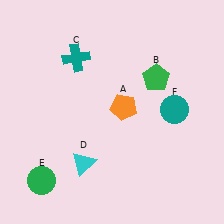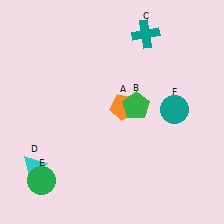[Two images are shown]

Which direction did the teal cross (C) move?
The teal cross (C) moved right.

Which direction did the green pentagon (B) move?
The green pentagon (B) moved down.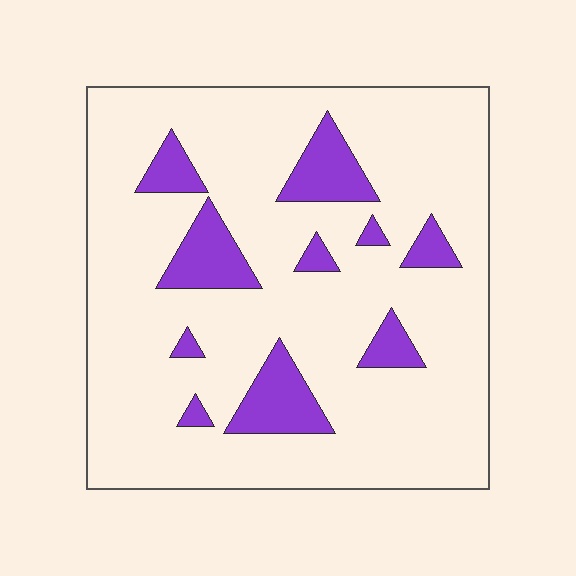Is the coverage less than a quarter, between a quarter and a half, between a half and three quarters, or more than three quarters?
Less than a quarter.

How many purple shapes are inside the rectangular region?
10.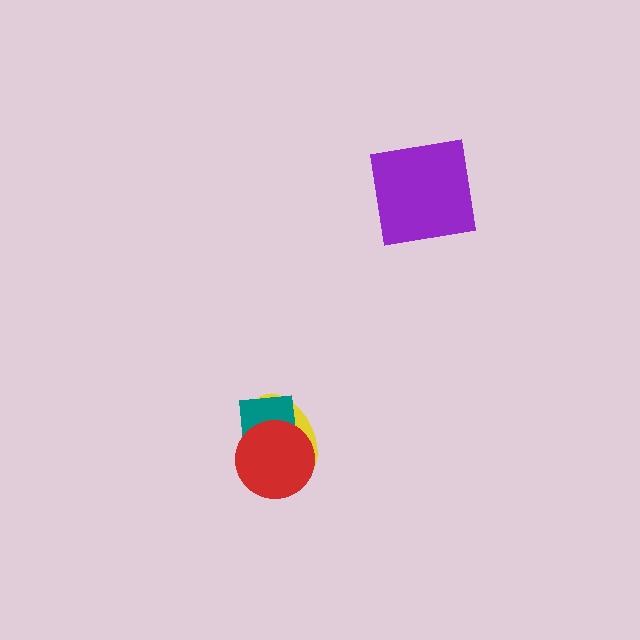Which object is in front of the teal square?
The red circle is in front of the teal square.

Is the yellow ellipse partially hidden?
Yes, it is partially covered by another shape.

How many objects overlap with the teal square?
2 objects overlap with the teal square.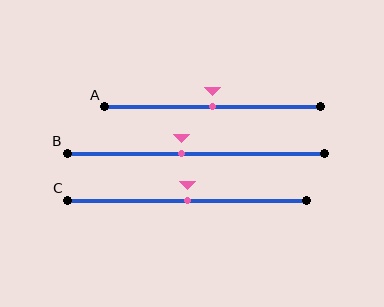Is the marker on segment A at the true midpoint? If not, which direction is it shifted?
Yes, the marker on segment A is at the true midpoint.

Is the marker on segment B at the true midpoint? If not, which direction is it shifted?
No, the marker on segment B is shifted to the left by about 6% of the segment length.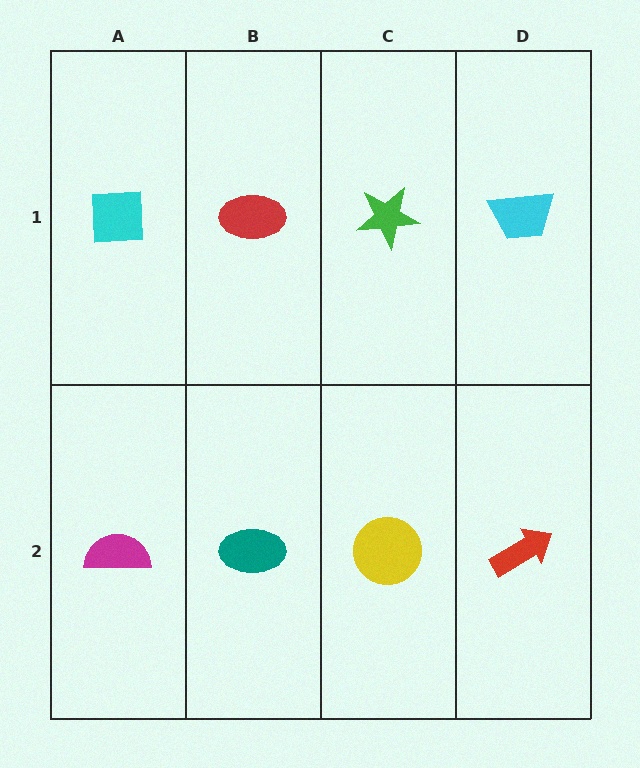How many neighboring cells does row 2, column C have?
3.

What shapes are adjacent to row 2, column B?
A red ellipse (row 1, column B), a magenta semicircle (row 2, column A), a yellow circle (row 2, column C).